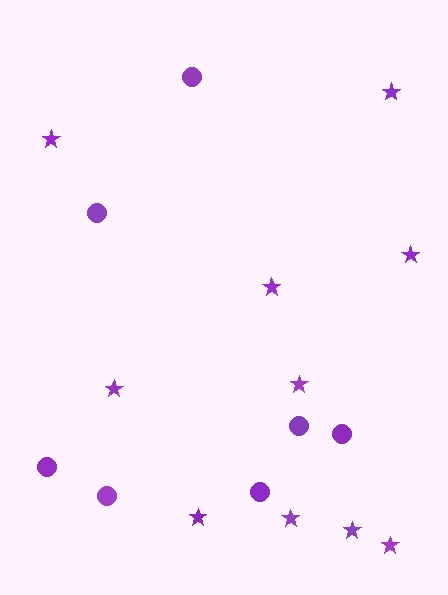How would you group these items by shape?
There are 2 groups: one group of stars (10) and one group of circles (7).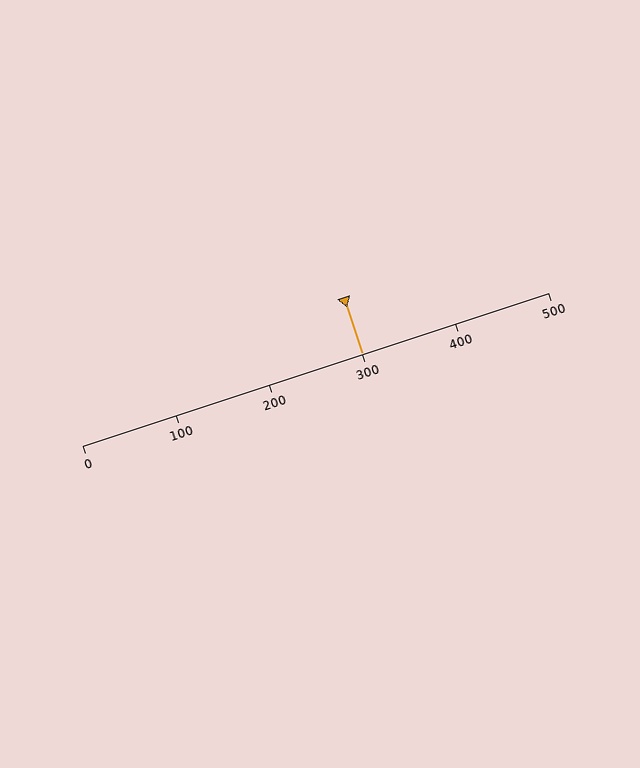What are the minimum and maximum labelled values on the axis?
The axis runs from 0 to 500.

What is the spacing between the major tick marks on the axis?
The major ticks are spaced 100 apart.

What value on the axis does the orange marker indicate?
The marker indicates approximately 300.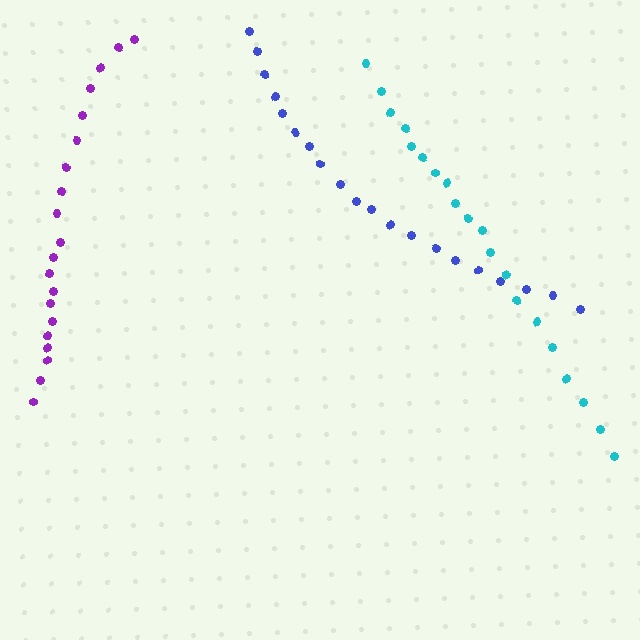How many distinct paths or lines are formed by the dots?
There are 3 distinct paths.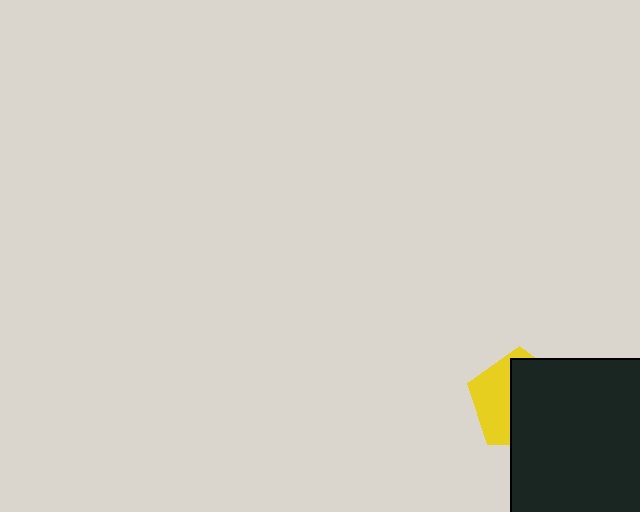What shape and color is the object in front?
The object in front is a black square.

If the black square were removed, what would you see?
You would see the complete yellow pentagon.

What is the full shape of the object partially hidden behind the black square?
The partially hidden object is a yellow pentagon.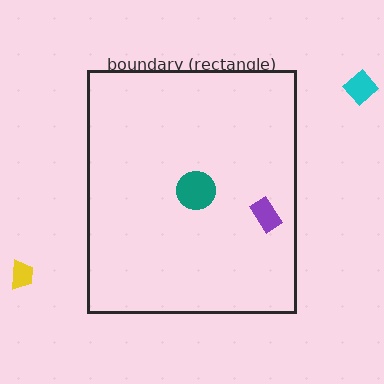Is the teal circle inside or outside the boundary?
Inside.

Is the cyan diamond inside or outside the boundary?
Outside.